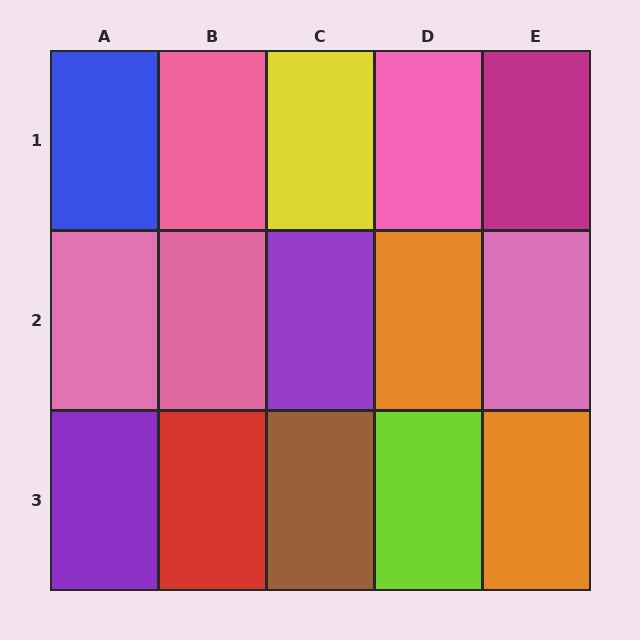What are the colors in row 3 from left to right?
Purple, red, brown, lime, orange.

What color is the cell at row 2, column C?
Purple.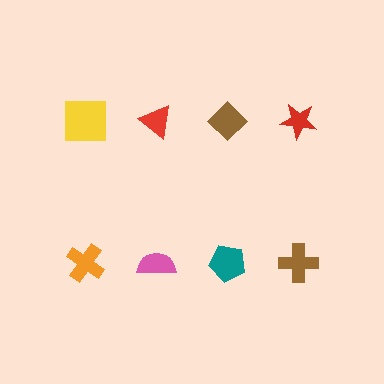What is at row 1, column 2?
A red triangle.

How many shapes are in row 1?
4 shapes.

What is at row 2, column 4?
A brown cross.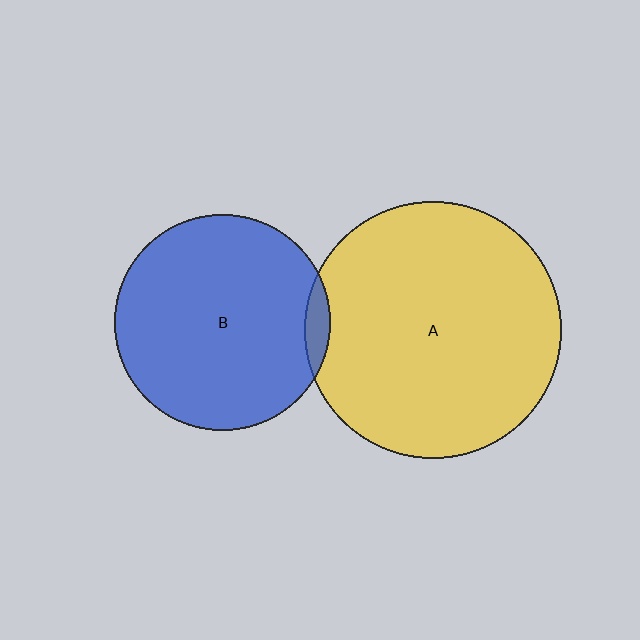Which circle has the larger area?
Circle A (yellow).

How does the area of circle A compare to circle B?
Approximately 1.4 times.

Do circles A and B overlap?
Yes.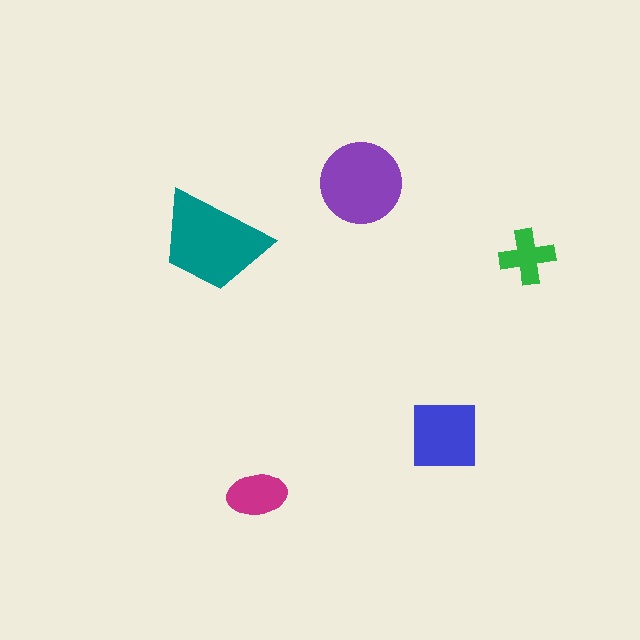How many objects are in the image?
There are 5 objects in the image.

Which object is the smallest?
The green cross.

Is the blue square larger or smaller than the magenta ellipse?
Larger.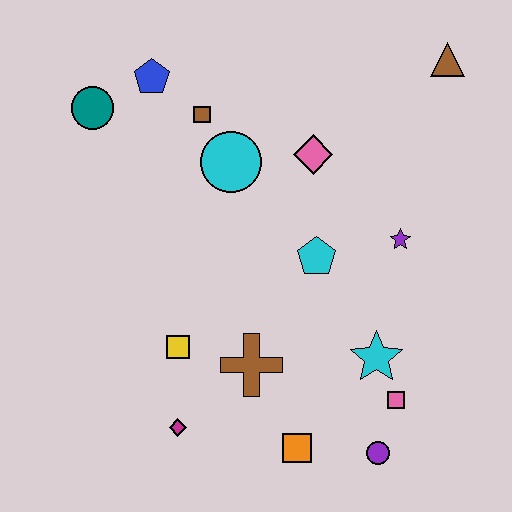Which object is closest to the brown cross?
The yellow square is closest to the brown cross.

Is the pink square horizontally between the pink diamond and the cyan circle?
No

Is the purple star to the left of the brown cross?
No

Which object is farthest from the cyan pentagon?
The teal circle is farthest from the cyan pentagon.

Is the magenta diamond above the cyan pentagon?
No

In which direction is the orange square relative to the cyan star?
The orange square is below the cyan star.